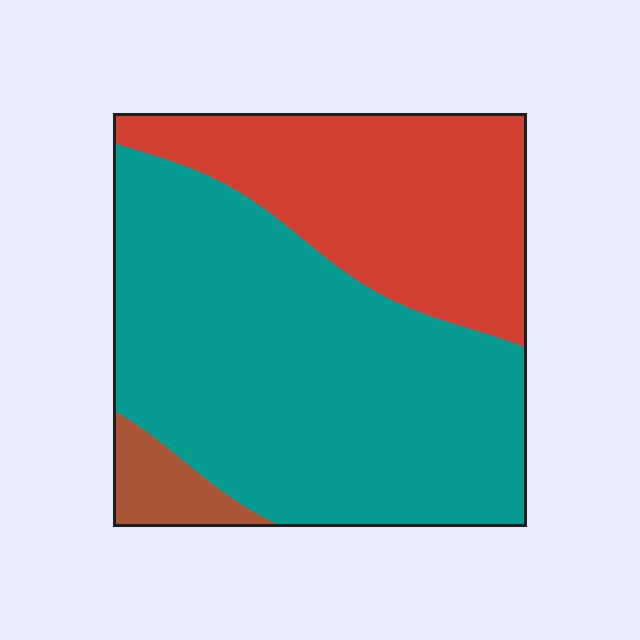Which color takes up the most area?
Teal, at roughly 60%.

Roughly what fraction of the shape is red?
Red covers roughly 35% of the shape.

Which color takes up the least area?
Brown, at roughly 5%.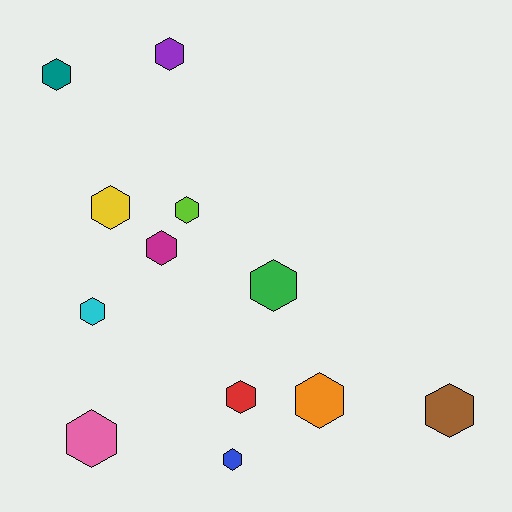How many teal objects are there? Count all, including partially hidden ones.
There is 1 teal object.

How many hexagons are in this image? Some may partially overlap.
There are 12 hexagons.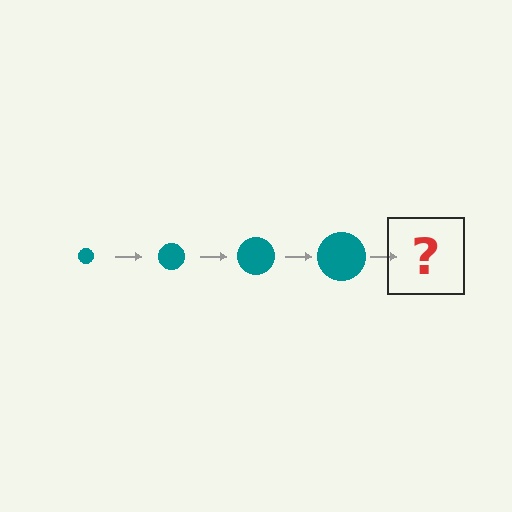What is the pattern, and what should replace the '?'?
The pattern is that the circle gets progressively larger each step. The '?' should be a teal circle, larger than the previous one.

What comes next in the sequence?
The next element should be a teal circle, larger than the previous one.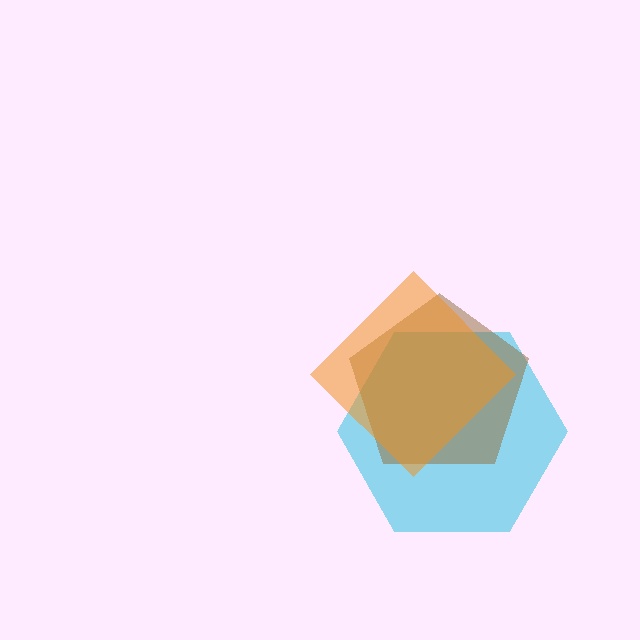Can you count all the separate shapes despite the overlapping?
Yes, there are 3 separate shapes.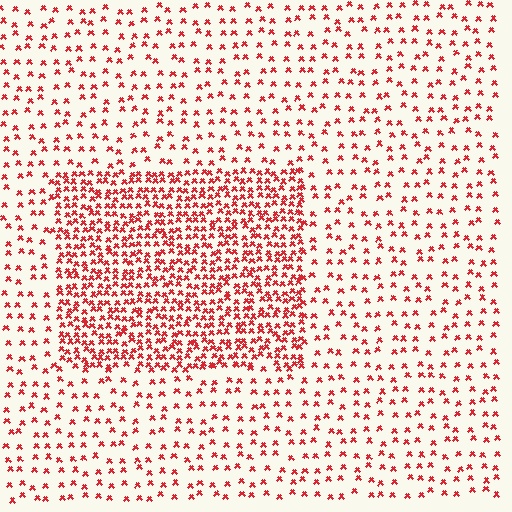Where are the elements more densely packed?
The elements are more densely packed inside the rectangle boundary.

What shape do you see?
I see a rectangle.